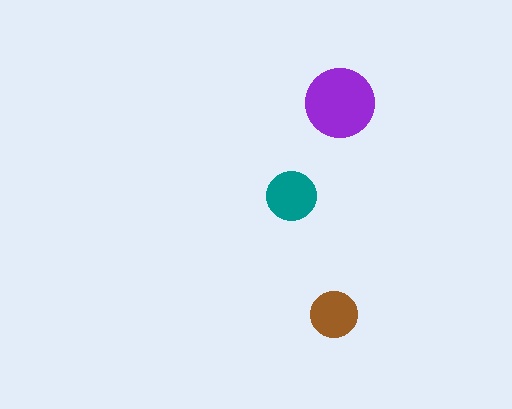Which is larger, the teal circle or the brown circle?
The teal one.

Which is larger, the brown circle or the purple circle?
The purple one.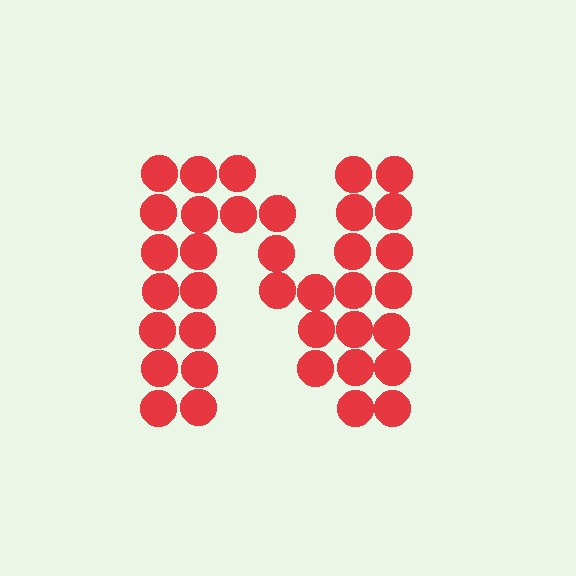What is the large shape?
The large shape is the letter N.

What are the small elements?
The small elements are circles.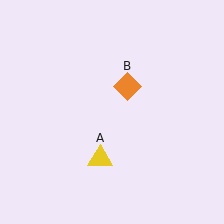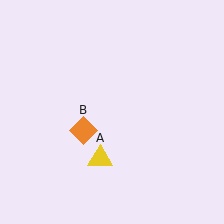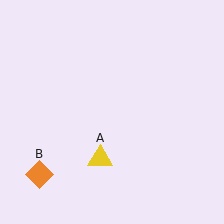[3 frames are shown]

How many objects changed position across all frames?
1 object changed position: orange diamond (object B).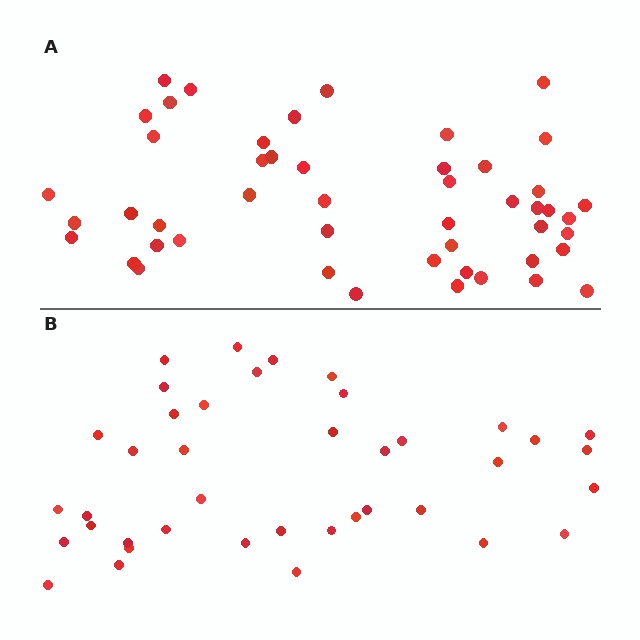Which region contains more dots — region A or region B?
Region A (the top region) has more dots.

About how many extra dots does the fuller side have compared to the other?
Region A has roughly 8 or so more dots than region B.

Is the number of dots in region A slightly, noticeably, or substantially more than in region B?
Region A has only slightly more — the two regions are fairly close. The ratio is roughly 1.2 to 1.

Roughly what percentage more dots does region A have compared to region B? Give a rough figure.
About 20% more.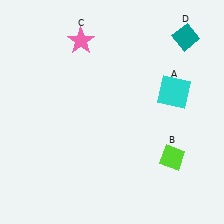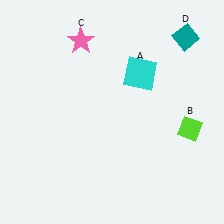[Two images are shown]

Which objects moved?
The objects that moved are: the cyan square (A), the lime diamond (B).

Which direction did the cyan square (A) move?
The cyan square (A) moved left.